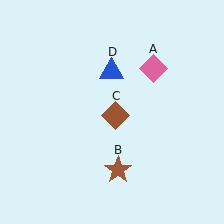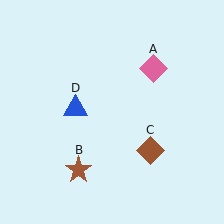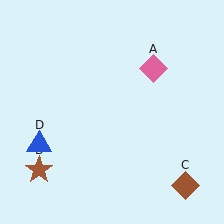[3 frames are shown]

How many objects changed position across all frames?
3 objects changed position: brown star (object B), brown diamond (object C), blue triangle (object D).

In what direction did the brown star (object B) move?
The brown star (object B) moved left.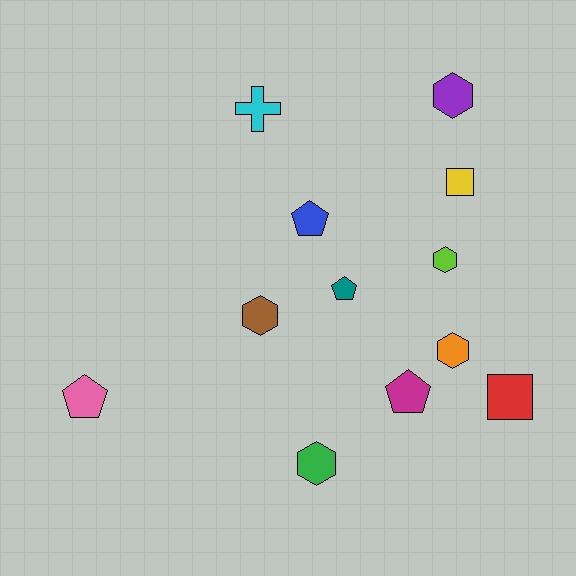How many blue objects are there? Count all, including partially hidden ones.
There is 1 blue object.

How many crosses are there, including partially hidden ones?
There is 1 cross.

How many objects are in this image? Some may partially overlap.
There are 12 objects.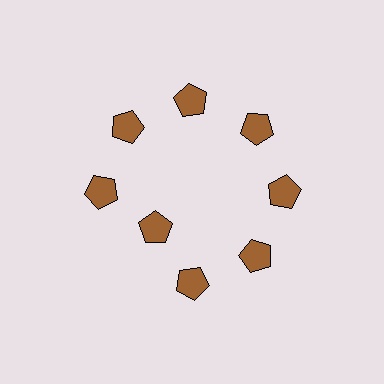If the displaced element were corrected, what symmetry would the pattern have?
It would have 8-fold rotational symmetry — the pattern would map onto itself every 45 degrees.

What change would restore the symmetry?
The symmetry would be restored by moving it outward, back onto the ring so that all 8 pentagons sit at equal angles and equal distance from the center.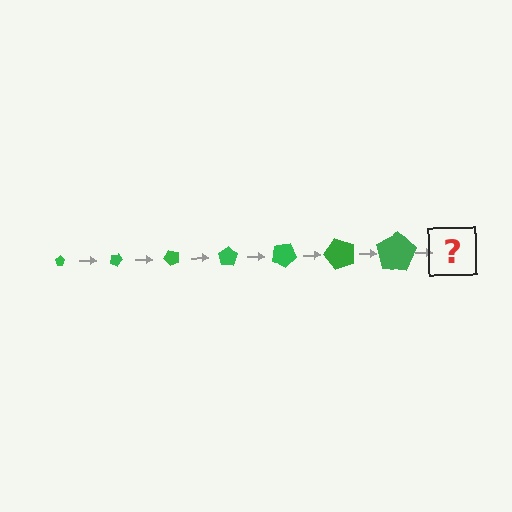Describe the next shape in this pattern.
It should be a pentagon, larger than the previous one and rotated 175 degrees from the start.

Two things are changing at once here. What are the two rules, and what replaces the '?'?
The two rules are that the pentagon grows larger each step and it rotates 25 degrees each step. The '?' should be a pentagon, larger than the previous one and rotated 175 degrees from the start.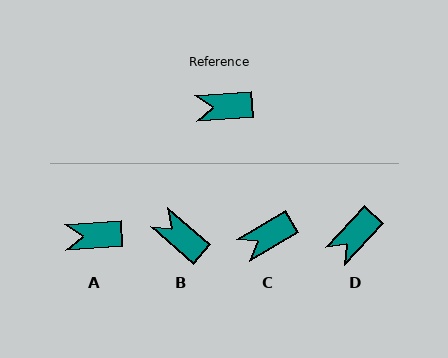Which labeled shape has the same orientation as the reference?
A.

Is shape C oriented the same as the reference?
No, it is off by about 26 degrees.